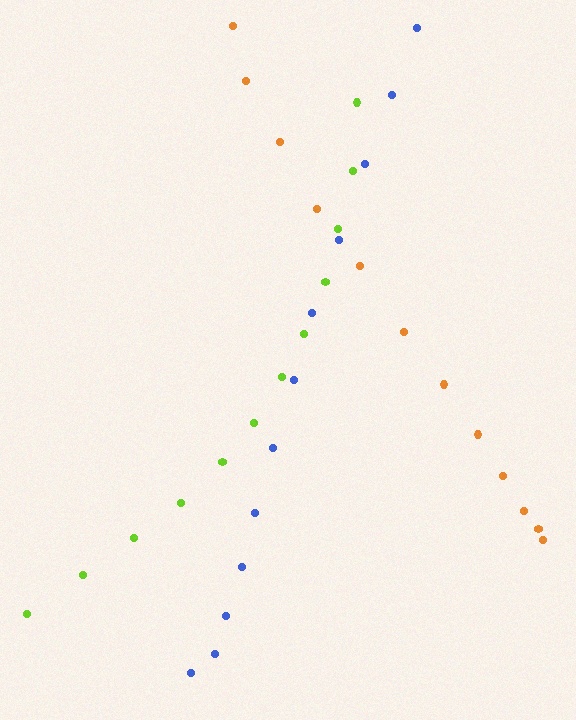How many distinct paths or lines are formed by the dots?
There are 3 distinct paths.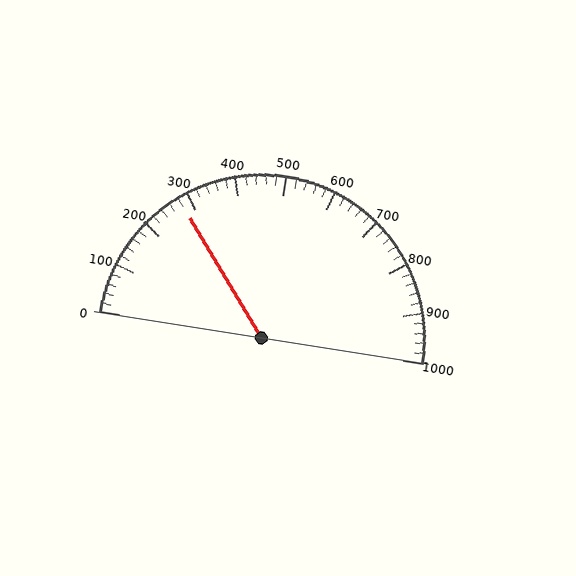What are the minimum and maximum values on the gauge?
The gauge ranges from 0 to 1000.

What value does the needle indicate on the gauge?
The needle indicates approximately 280.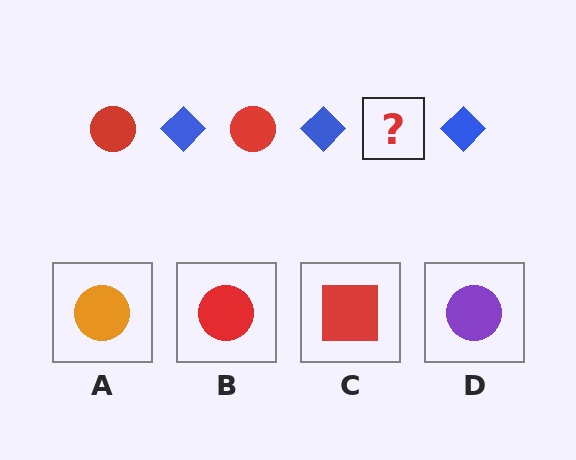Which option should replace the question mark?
Option B.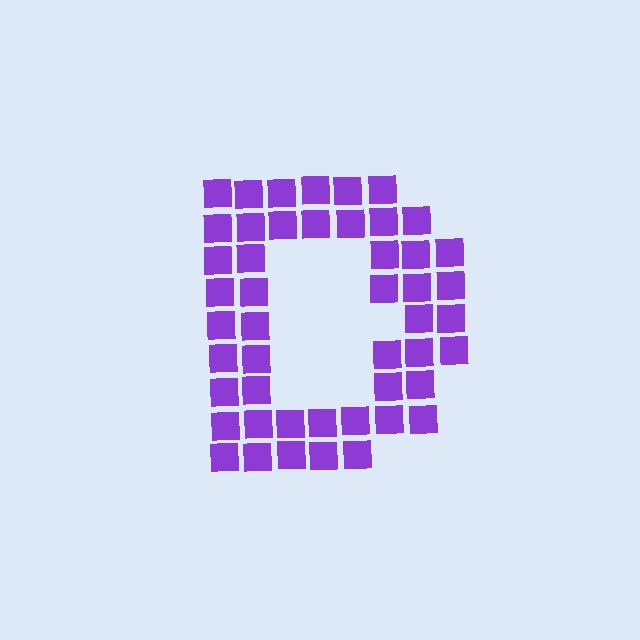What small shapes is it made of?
It is made of small squares.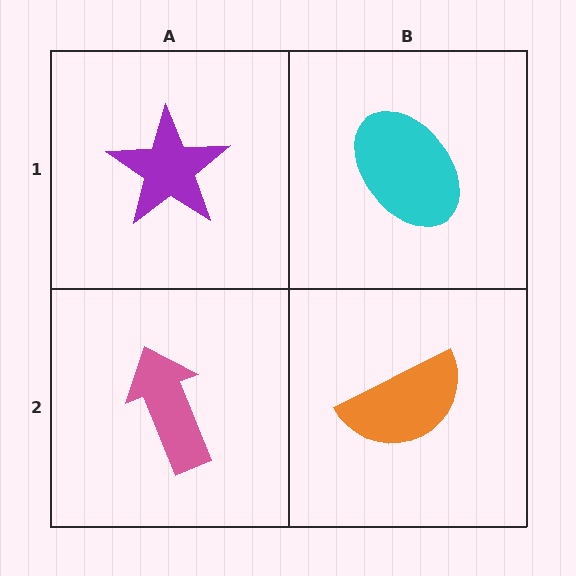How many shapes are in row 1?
2 shapes.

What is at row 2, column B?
An orange semicircle.